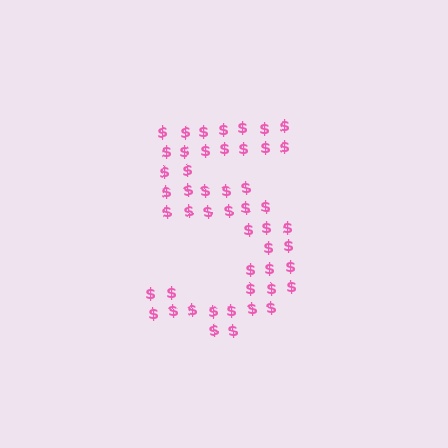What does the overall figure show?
The overall figure shows the digit 5.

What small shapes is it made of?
It is made of small dollar signs.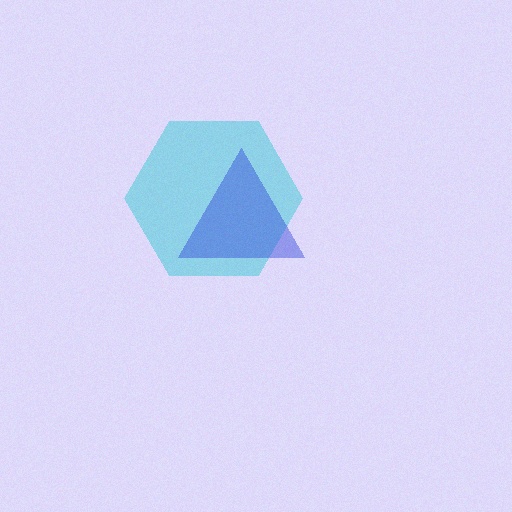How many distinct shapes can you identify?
There are 2 distinct shapes: a cyan hexagon, a blue triangle.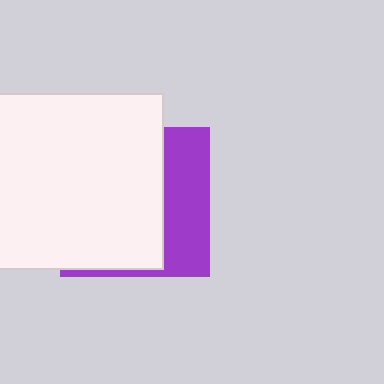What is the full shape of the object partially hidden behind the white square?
The partially hidden object is a purple square.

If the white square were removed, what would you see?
You would see the complete purple square.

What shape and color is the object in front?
The object in front is a white square.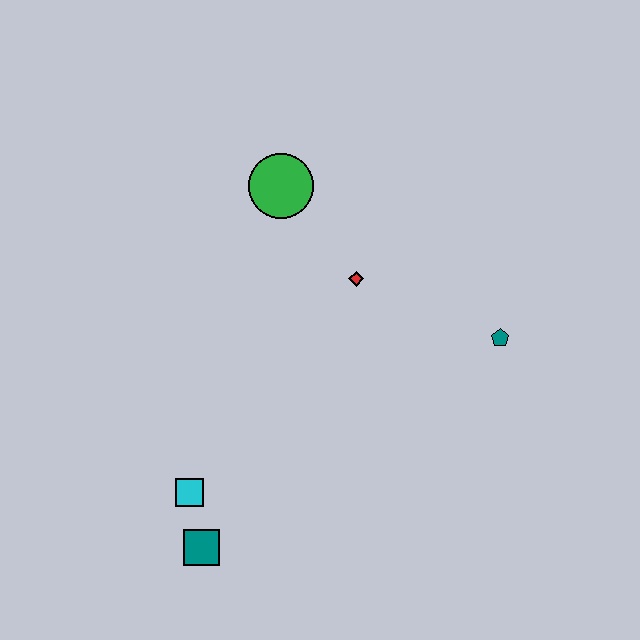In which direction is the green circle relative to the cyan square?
The green circle is above the cyan square.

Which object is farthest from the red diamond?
The teal square is farthest from the red diamond.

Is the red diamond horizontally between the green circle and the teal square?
No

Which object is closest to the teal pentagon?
The red diamond is closest to the teal pentagon.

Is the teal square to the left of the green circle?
Yes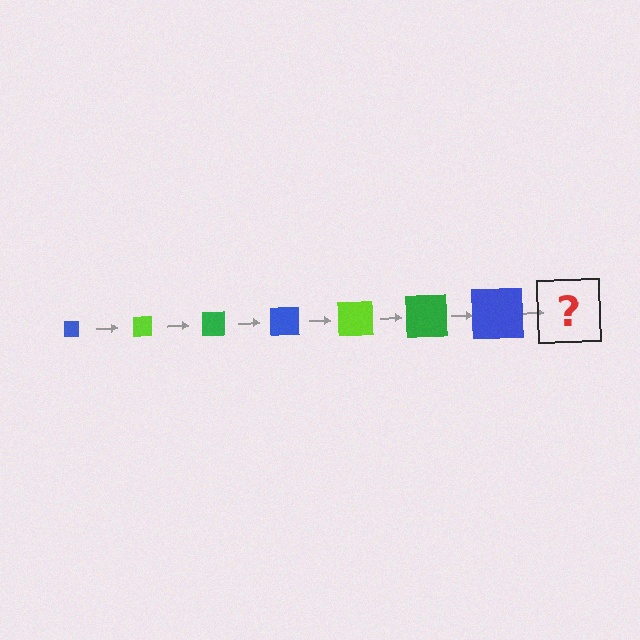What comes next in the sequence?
The next element should be a lime square, larger than the previous one.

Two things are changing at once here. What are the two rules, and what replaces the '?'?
The two rules are that the square grows larger each step and the color cycles through blue, lime, and green. The '?' should be a lime square, larger than the previous one.